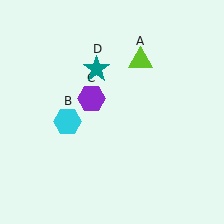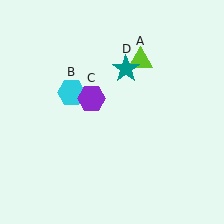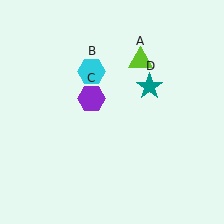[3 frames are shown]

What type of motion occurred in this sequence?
The cyan hexagon (object B), teal star (object D) rotated clockwise around the center of the scene.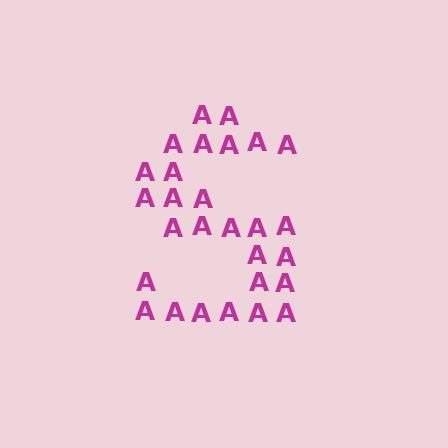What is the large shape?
The large shape is the letter S.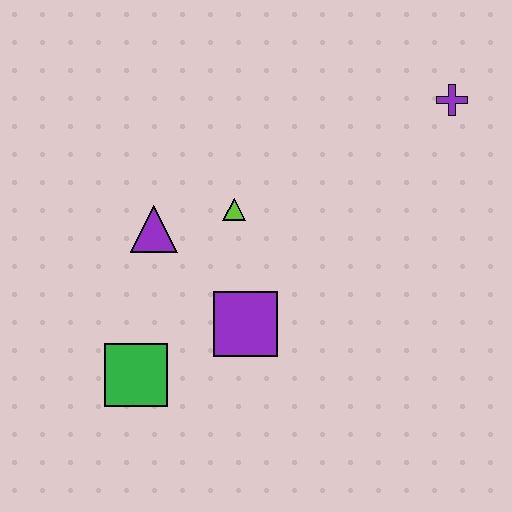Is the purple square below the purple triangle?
Yes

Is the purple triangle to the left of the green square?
No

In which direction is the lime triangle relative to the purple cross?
The lime triangle is to the left of the purple cross.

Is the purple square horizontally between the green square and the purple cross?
Yes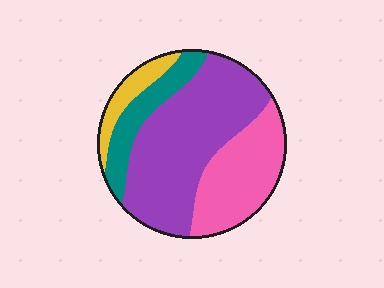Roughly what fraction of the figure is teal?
Teal covers roughly 15% of the figure.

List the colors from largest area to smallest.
From largest to smallest: purple, pink, teal, yellow.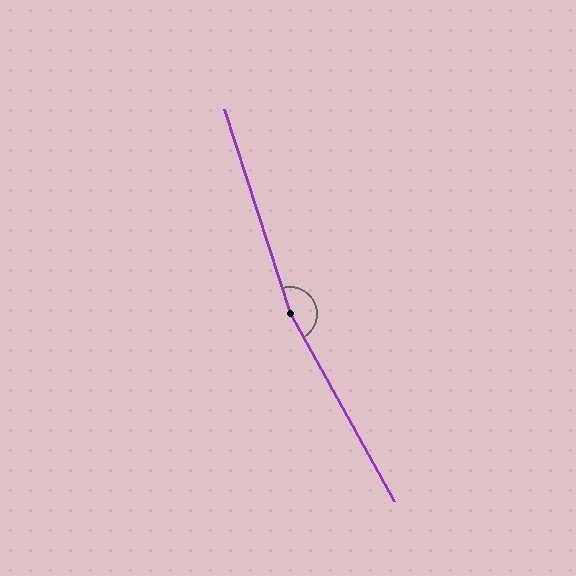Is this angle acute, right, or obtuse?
It is obtuse.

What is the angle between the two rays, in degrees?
Approximately 169 degrees.